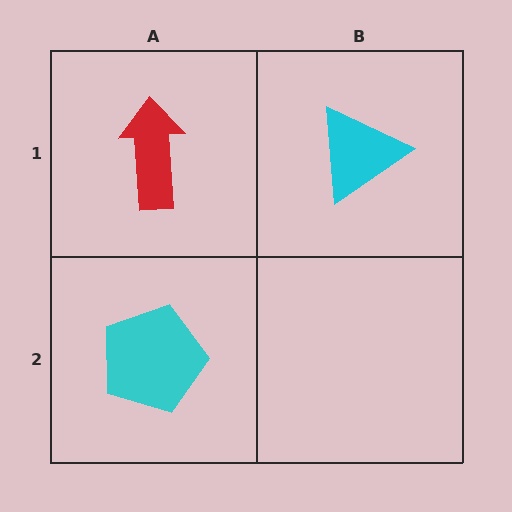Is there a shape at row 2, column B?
No, that cell is empty.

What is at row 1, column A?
A red arrow.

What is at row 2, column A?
A cyan pentagon.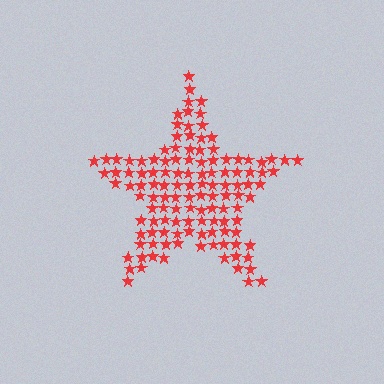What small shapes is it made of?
It is made of small stars.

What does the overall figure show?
The overall figure shows a star.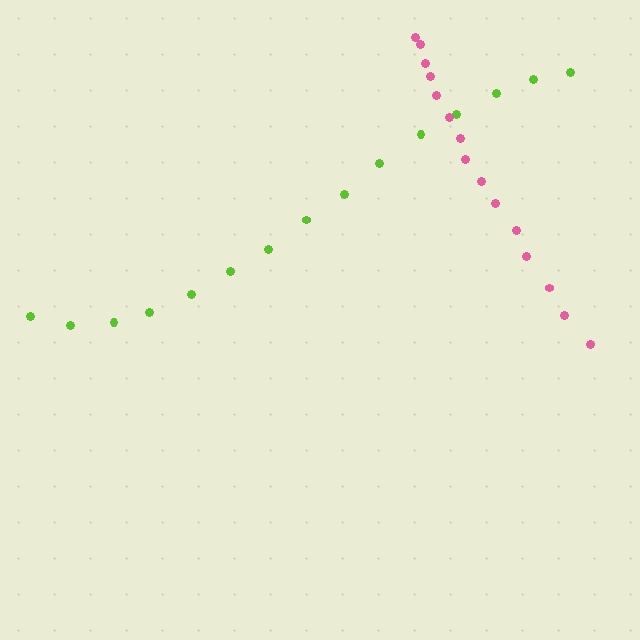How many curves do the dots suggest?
There are 2 distinct paths.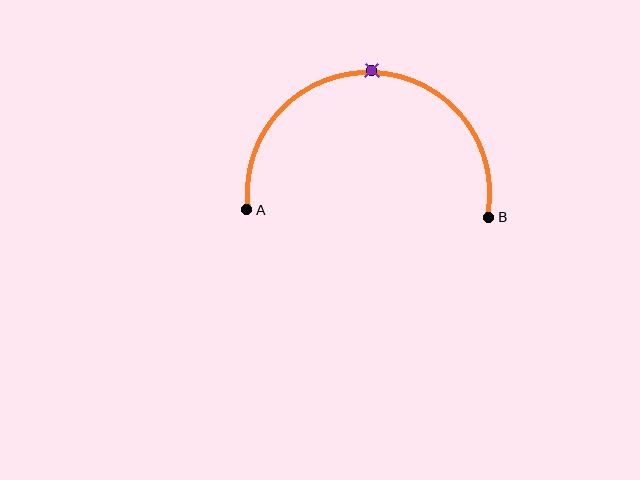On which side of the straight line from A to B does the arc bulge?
The arc bulges above the straight line connecting A and B.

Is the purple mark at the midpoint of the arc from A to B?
Yes. The purple mark lies on the arc at equal arc-length from both A and B — it is the arc midpoint.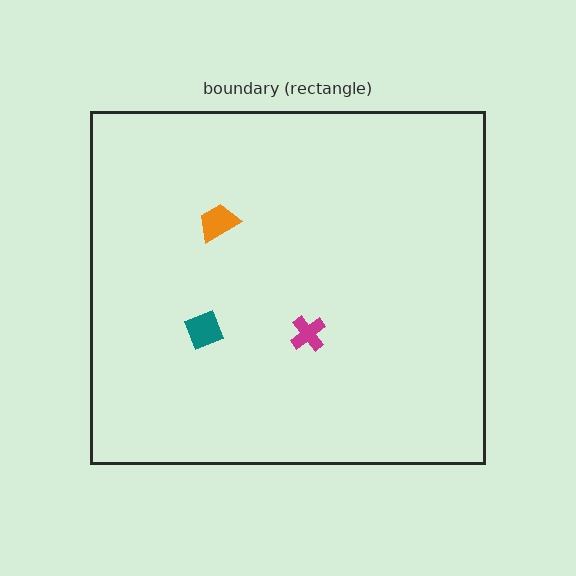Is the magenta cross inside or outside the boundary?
Inside.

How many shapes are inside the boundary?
3 inside, 0 outside.